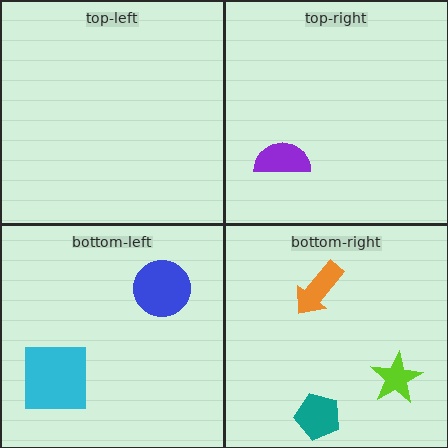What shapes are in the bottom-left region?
The blue circle, the cyan square.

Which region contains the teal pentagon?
The bottom-right region.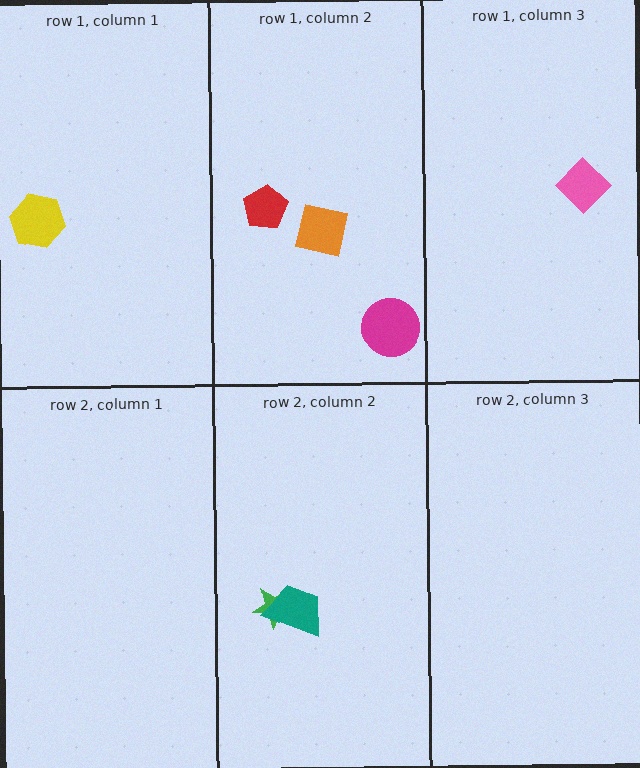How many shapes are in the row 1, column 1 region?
1.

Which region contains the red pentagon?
The row 1, column 2 region.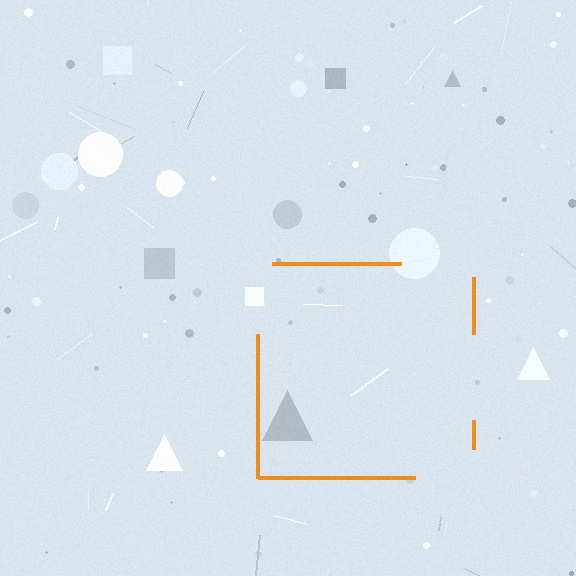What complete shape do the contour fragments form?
The contour fragments form a square.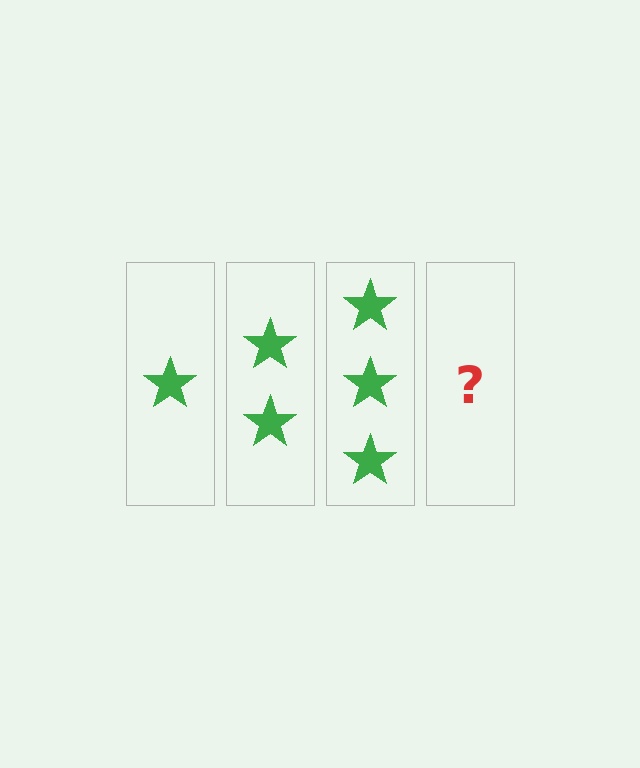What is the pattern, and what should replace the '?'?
The pattern is that each step adds one more star. The '?' should be 4 stars.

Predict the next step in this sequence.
The next step is 4 stars.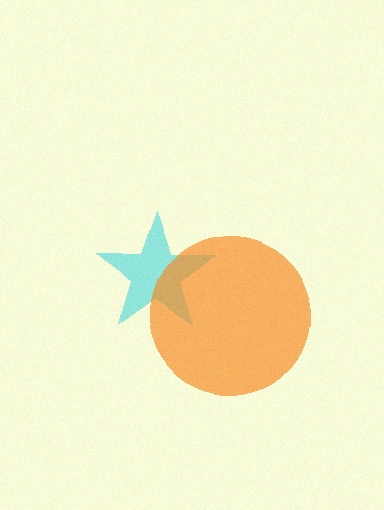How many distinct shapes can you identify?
There are 2 distinct shapes: a cyan star, an orange circle.